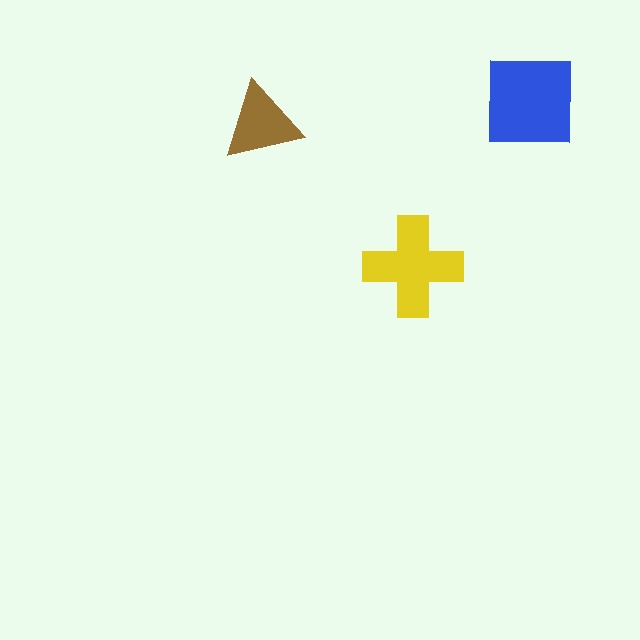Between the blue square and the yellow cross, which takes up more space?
The blue square.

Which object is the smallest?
The brown triangle.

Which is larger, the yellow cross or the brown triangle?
The yellow cross.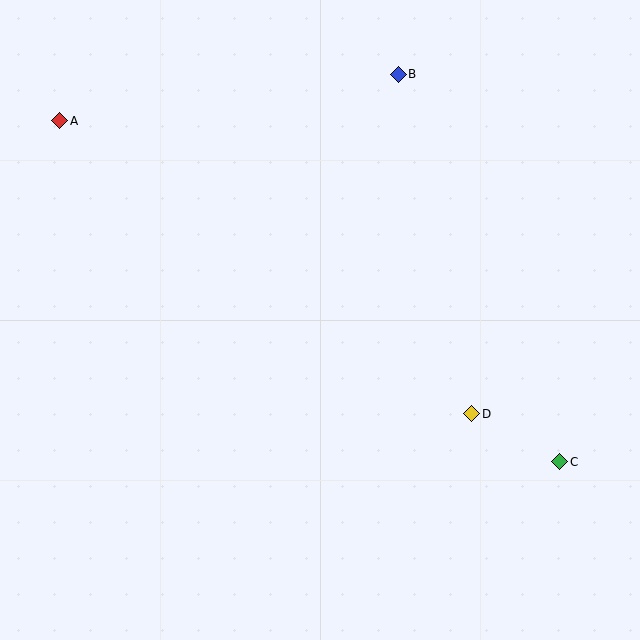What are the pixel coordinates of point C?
Point C is at (560, 462).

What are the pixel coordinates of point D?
Point D is at (472, 414).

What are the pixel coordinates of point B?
Point B is at (398, 74).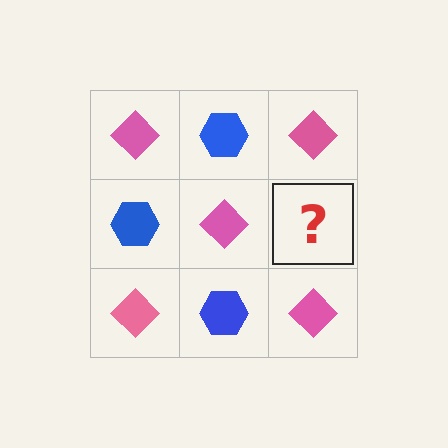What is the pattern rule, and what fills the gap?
The rule is that it alternates pink diamond and blue hexagon in a checkerboard pattern. The gap should be filled with a blue hexagon.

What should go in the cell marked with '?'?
The missing cell should contain a blue hexagon.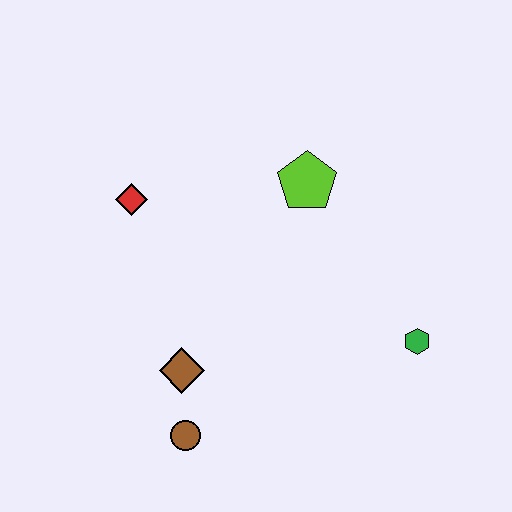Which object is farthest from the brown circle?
The lime pentagon is farthest from the brown circle.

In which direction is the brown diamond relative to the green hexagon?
The brown diamond is to the left of the green hexagon.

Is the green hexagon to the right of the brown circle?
Yes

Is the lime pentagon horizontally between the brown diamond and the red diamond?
No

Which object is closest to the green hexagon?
The lime pentagon is closest to the green hexagon.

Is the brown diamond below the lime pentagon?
Yes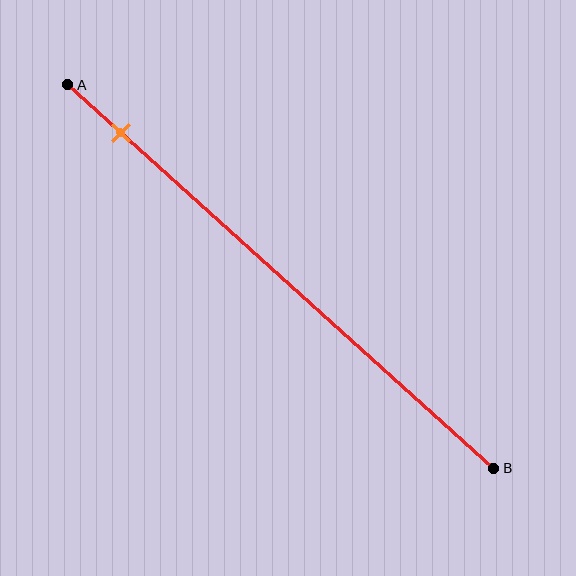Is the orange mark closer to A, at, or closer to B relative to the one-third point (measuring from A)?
The orange mark is closer to point A than the one-third point of segment AB.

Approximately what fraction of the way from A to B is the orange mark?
The orange mark is approximately 15% of the way from A to B.